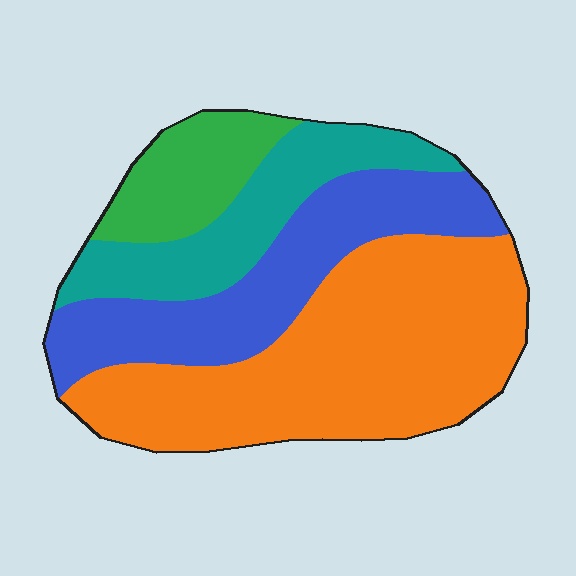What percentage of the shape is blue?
Blue covers 26% of the shape.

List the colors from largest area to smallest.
From largest to smallest: orange, blue, teal, green.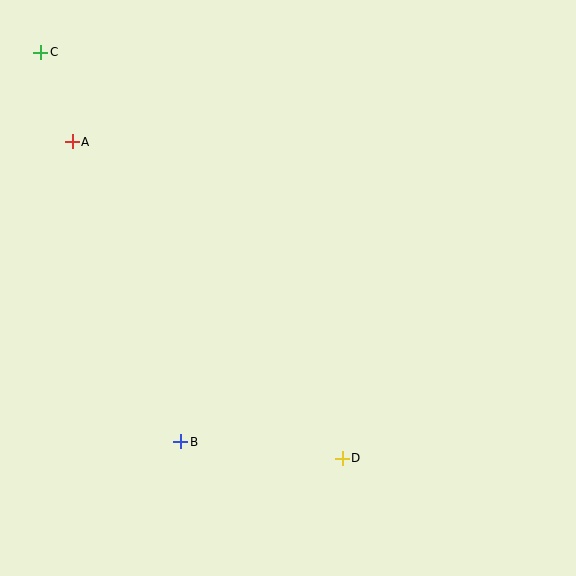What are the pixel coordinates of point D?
Point D is at (342, 458).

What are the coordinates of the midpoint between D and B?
The midpoint between D and B is at (261, 450).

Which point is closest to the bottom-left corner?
Point B is closest to the bottom-left corner.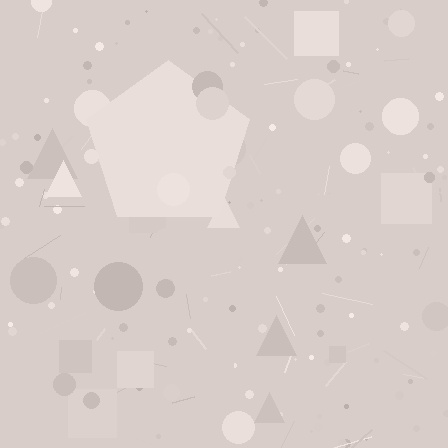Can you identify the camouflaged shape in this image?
The camouflaged shape is a pentagon.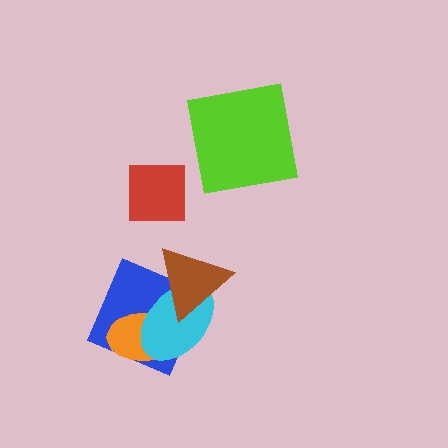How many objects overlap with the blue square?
3 objects overlap with the blue square.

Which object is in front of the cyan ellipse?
The brown triangle is in front of the cyan ellipse.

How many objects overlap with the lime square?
0 objects overlap with the lime square.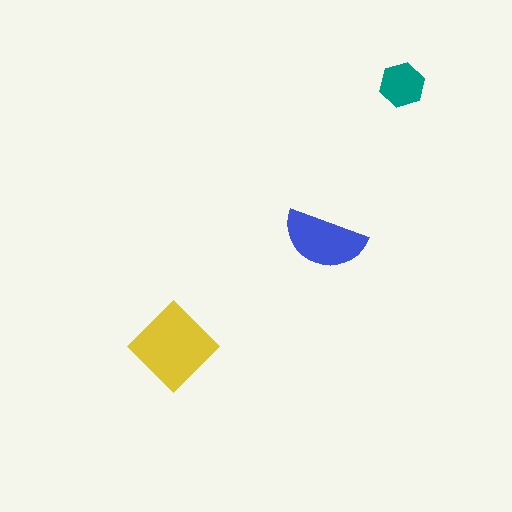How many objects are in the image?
There are 3 objects in the image.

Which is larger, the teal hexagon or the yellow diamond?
The yellow diamond.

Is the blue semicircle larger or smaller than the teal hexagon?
Larger.